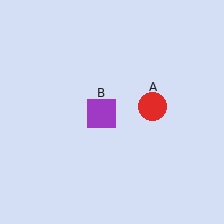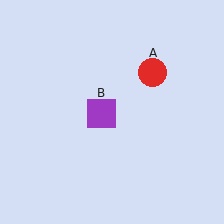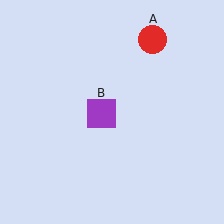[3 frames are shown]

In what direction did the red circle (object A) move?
The red circle (object A) moved up.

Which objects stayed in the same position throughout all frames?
Purple square (object B) remained stationary.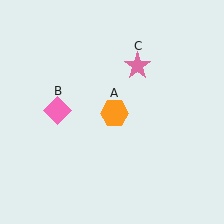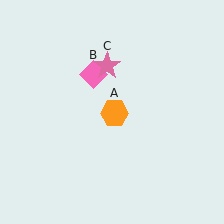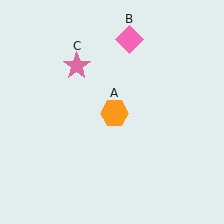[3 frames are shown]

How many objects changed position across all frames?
2 objects changed position: pink diamond (object B), pink star (object C).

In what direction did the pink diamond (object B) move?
The pink diamond (object B) moved up and to the right.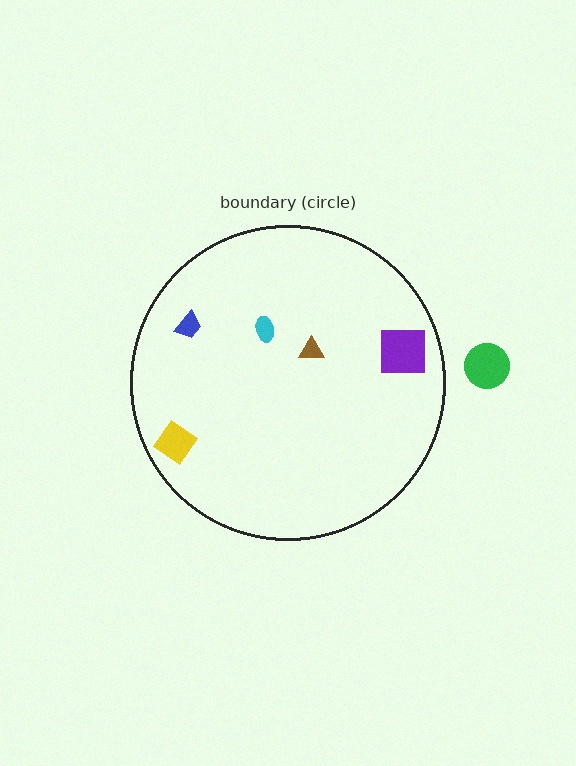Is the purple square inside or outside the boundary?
Inside.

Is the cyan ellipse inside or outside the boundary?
Inside.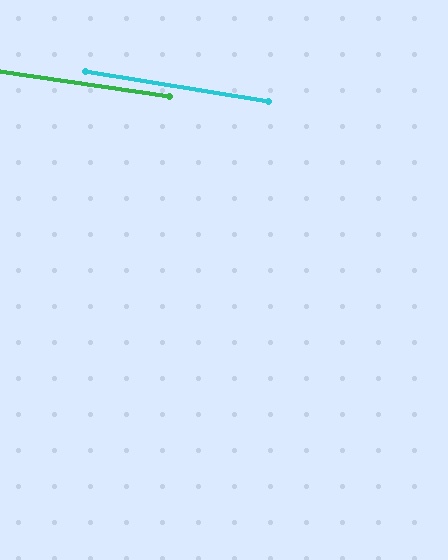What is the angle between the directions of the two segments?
Approximately 1 degree.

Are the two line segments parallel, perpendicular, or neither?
Parallel — their directions differ by only 0.8°.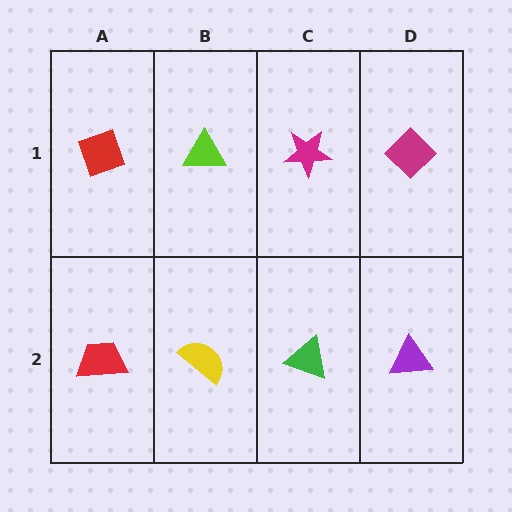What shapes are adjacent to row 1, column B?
A yellow semicircle (row 2, column B), a red diamond (row 1, column A), a magenta star (row 1, column C).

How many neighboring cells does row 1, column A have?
2.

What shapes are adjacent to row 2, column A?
A red diamond (row 1, column A), a yellow semicircle (row 2, column B).